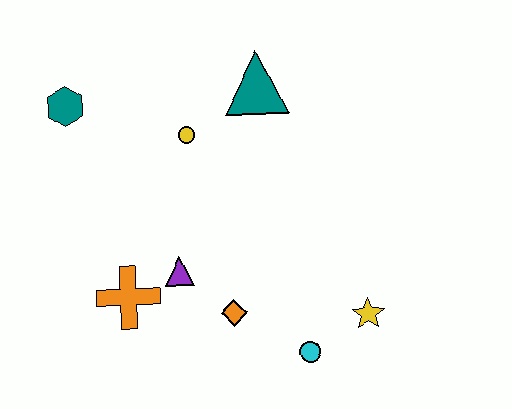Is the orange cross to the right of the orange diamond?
No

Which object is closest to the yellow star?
The cyan circle is closest to the yellow star.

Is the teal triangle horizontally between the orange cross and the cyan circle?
Yes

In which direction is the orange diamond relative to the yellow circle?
The orange diamond is below the yellow circle.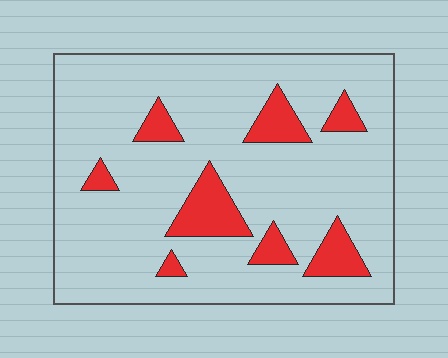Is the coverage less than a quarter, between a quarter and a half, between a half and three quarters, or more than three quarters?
Less than a quarter.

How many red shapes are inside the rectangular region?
8.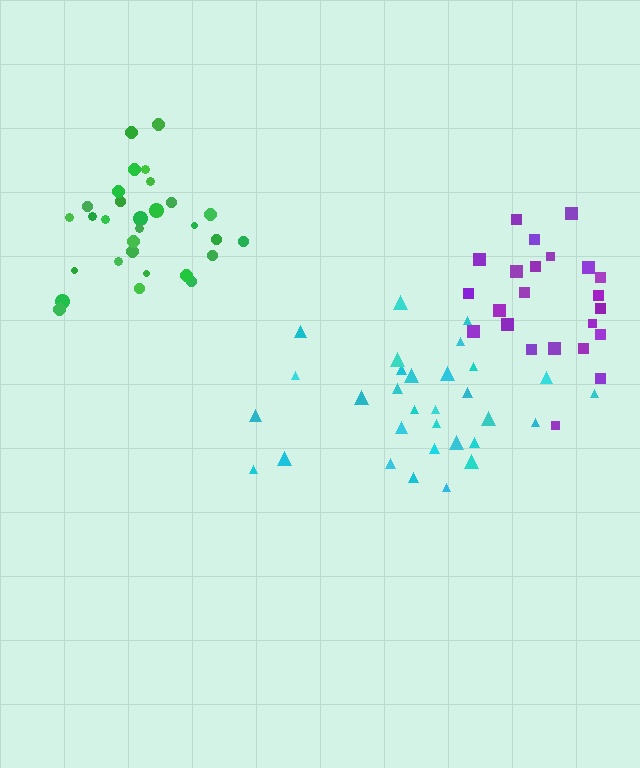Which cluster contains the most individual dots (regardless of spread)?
Cyan (31).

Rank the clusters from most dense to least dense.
green, cyan, purple.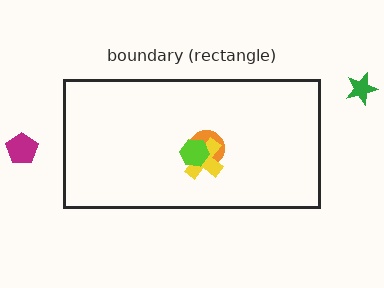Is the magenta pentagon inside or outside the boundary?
Outside.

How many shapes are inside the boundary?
3 inside, 2 outside.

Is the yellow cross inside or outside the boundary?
Inside.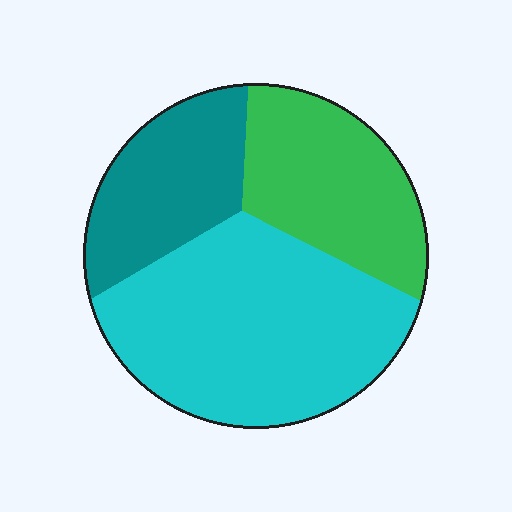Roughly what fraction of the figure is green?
Green takes up about one quarter (1/4) of the figure.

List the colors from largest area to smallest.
From largest to smallest: cyan, green, teal.